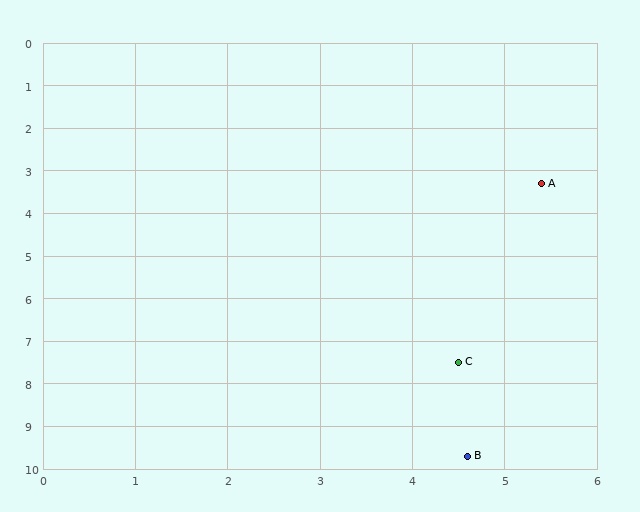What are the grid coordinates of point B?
Point B is at approximately (4.6, 9.7).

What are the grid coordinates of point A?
Point A is at approximately (5.4, 3.3).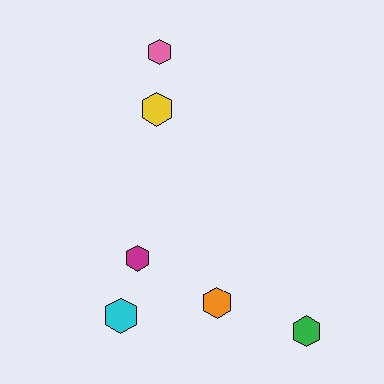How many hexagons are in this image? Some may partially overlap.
There are 6 hexagons.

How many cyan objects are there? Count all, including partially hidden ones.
There is 1 cyan object.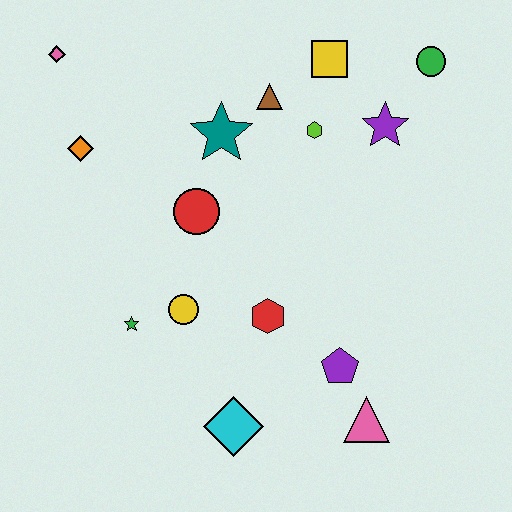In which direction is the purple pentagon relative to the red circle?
The purple pentagon is below the red circle.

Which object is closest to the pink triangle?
The purple pentagon is closest to the pink triangle.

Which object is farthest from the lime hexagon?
The cyan diamond is farthest from the lime hexagon.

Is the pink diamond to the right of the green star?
No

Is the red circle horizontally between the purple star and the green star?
Yes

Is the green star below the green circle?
Yes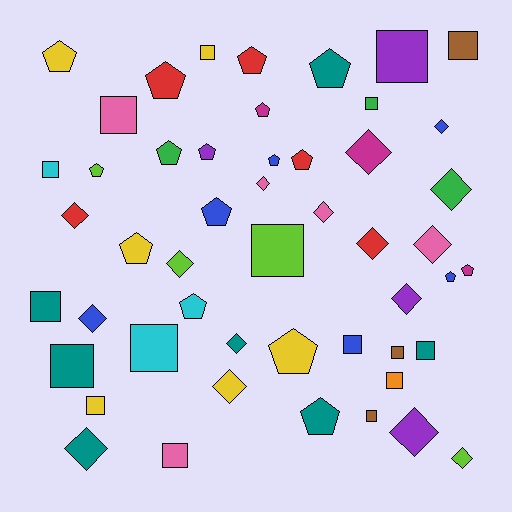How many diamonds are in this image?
There are 16 diamonds.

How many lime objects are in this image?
There are 4 lime objects.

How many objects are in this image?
There are 50 objects.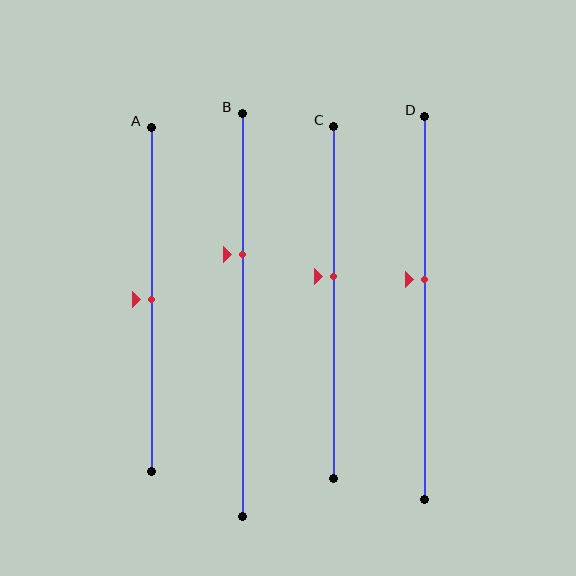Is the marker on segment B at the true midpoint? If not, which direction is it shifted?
No, the marker on segment B is shifted upward by about 15% of the segment length.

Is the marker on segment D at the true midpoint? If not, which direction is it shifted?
No, the marker on segment D is shifted upward by about 7% of the segment length.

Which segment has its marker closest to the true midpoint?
Segment A has its marker closest to the true midpoint.